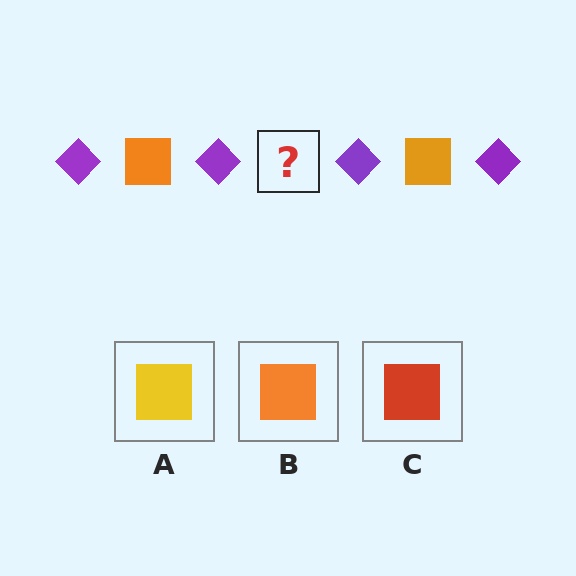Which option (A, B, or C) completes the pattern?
B.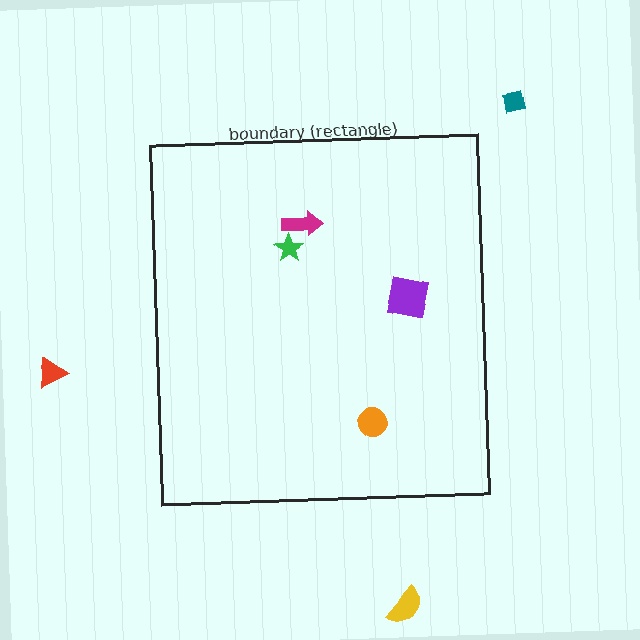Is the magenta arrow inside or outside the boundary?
Inside.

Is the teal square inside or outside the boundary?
Outside.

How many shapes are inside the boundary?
4 inside, 3 outside.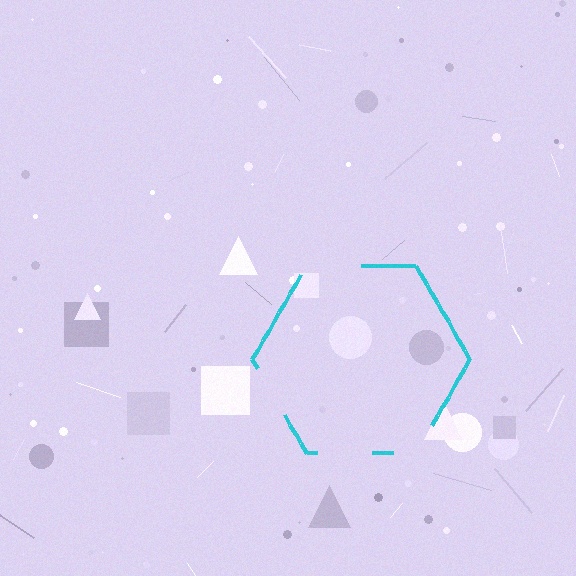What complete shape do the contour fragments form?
The contour fragments form a hexagon.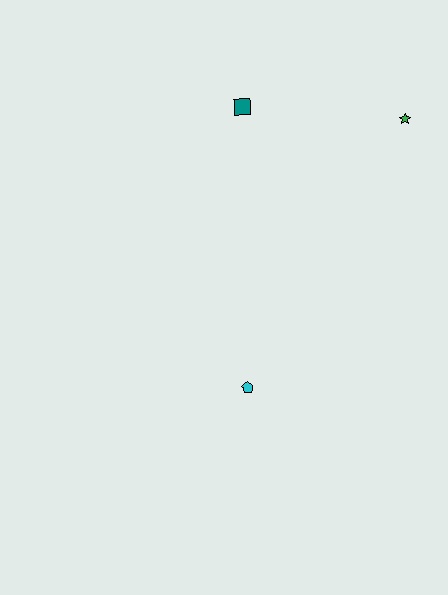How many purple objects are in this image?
There are no purple objects.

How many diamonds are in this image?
There are no diamonds.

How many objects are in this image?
There are 3 objects.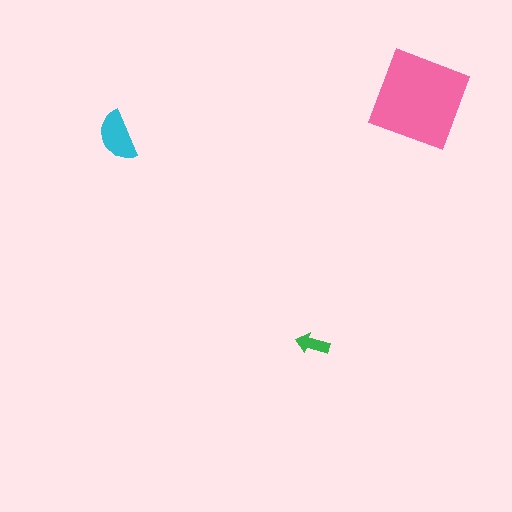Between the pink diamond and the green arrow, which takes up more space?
The pink diamond.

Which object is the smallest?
The green arrow.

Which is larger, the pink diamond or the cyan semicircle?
The pink diamond.